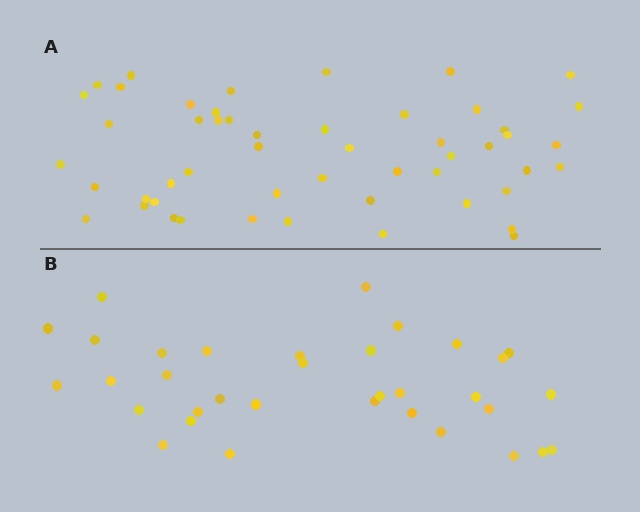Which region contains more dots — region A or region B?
Region A (the top region) has more dots.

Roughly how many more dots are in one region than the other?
Region A has approximately 15 more dots than region B.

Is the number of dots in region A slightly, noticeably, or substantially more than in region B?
Region A has substantially more. The ratio is roughly 1.5 to 1.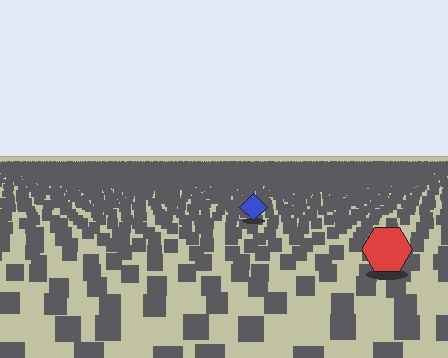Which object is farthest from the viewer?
The blue diamond is farthest from the viewer. It appears smaller and the ground texture around it is denser.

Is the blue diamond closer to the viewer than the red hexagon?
No. The red hexagon is closer — you can tell from the texture gradient: the ground texture is coarser near it.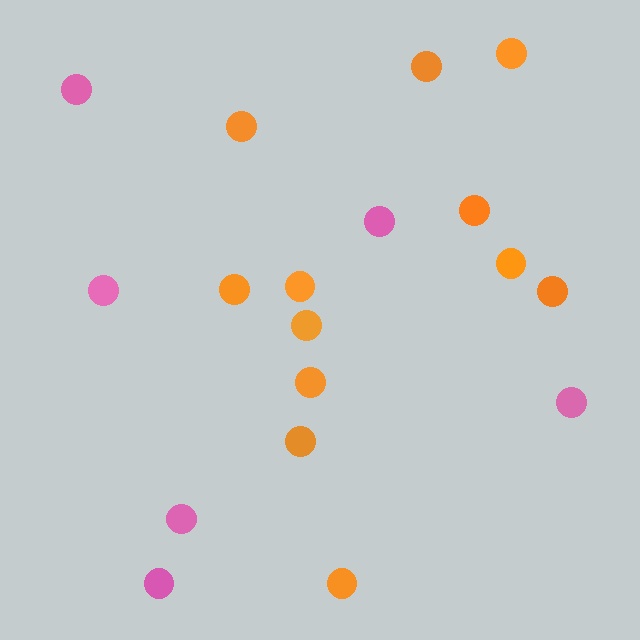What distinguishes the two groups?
There are 2 groups: one group of orange circles (12) and one group of pink circles (6).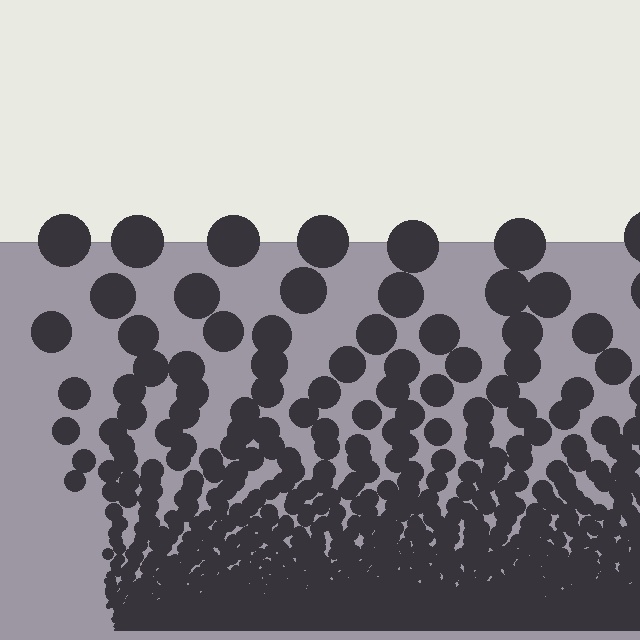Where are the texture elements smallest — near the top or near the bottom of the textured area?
Near the bottom.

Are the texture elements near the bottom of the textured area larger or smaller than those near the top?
Smaller. The gradient is inverted — elements near the bottom are smaller and denser.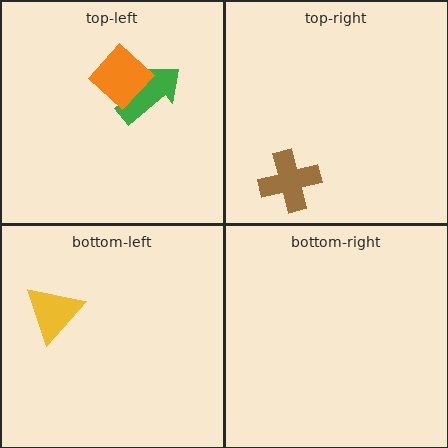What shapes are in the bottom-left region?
The yellow triangle.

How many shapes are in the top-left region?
2.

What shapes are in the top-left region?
The green arrow, the orange diamond.